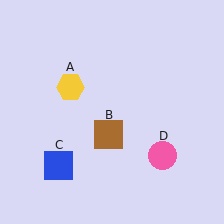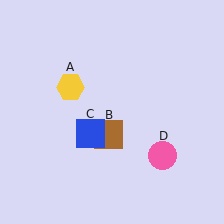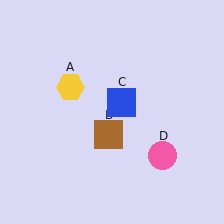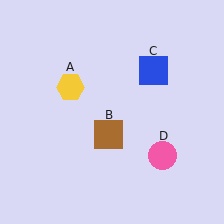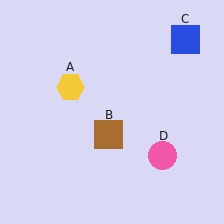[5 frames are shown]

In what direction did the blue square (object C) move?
The blue square (object C) moved up and to the right.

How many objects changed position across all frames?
1 object changed position: blue square (object C).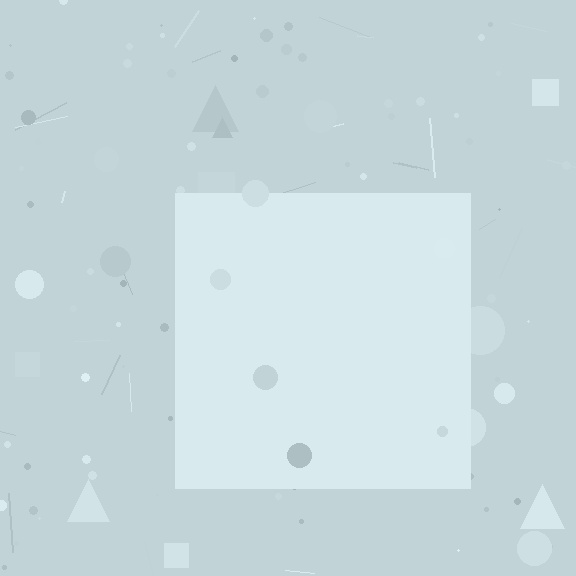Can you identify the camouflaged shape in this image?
The camouflaged shape is a square.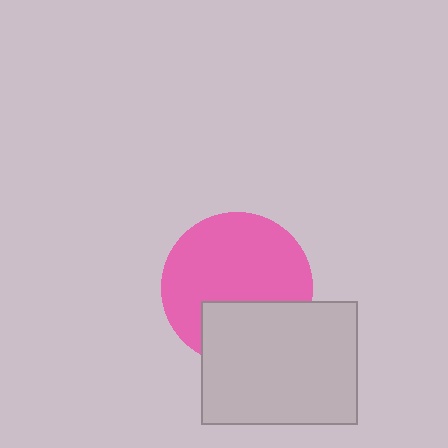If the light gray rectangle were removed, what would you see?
You would see the complete pink circle.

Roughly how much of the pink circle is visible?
Most of it is visible (roughly 69%).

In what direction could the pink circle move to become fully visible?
The pink circle could move up. That would shift it out from behind the light gray rectangle entirely.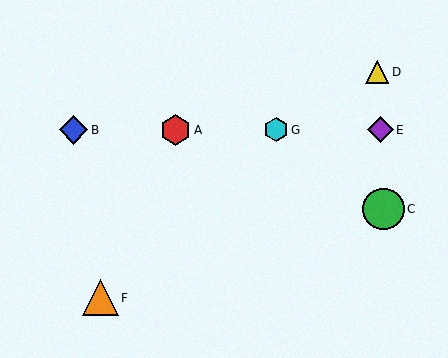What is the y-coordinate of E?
Object E is at y≈130.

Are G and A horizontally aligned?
Yes, both are at y≈130.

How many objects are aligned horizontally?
4 objects (A, B, E, G) are aligned horizontally.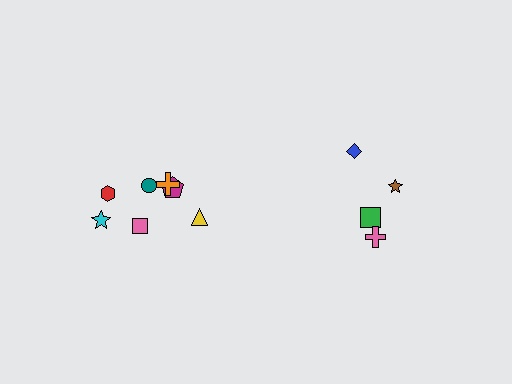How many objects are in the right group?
There are 4 objects.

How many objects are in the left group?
There are 7 objects.